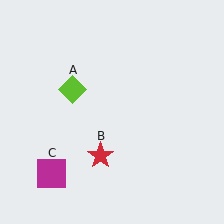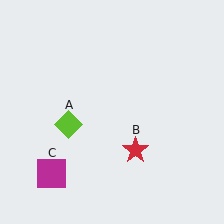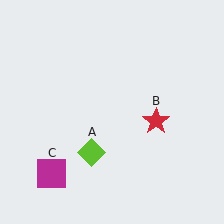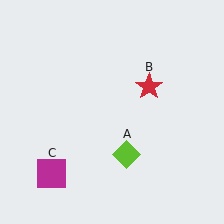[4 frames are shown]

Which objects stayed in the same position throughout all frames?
Magenta square (object C) remained stationary.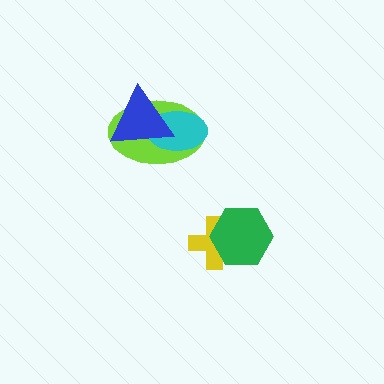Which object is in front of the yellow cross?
The green hexagon is in front of the yellow cross.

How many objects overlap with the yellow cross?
1 object overlaps with the yellow cross.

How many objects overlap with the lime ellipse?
2 objects overlap with the lime ellipse.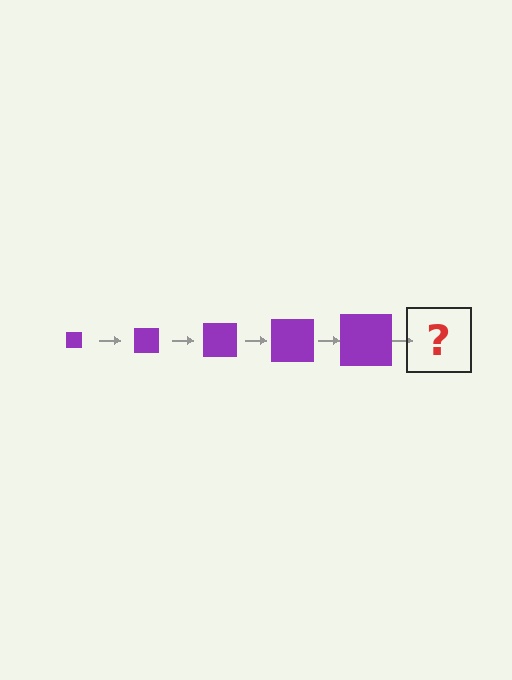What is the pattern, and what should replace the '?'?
The pattern is that the square gets progressively larger each step. The '?' should be a purple square, larger than the previous one.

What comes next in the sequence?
The next element should be a purple square, larger than the previous one.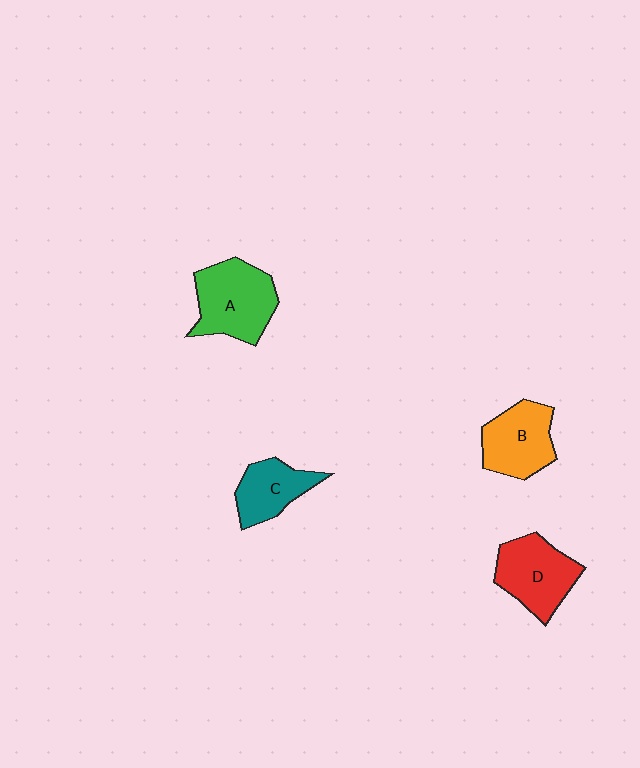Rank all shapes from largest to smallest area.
From largest to smallest: A (green), D (red), B (orange), C (teal).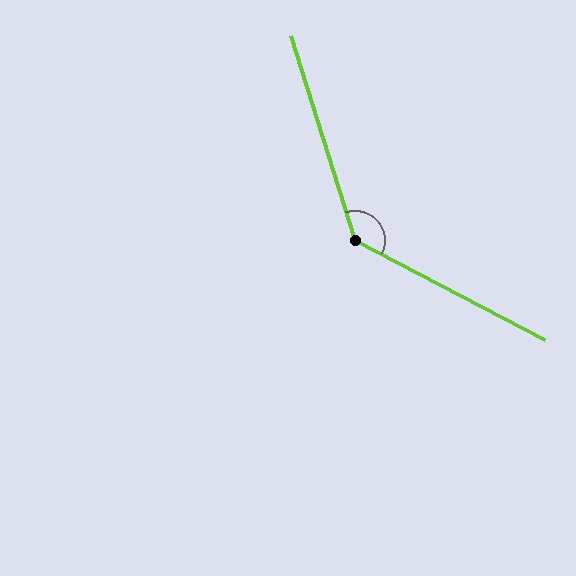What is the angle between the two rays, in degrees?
Approximately 135 degrees.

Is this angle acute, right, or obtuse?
It is obtuse.